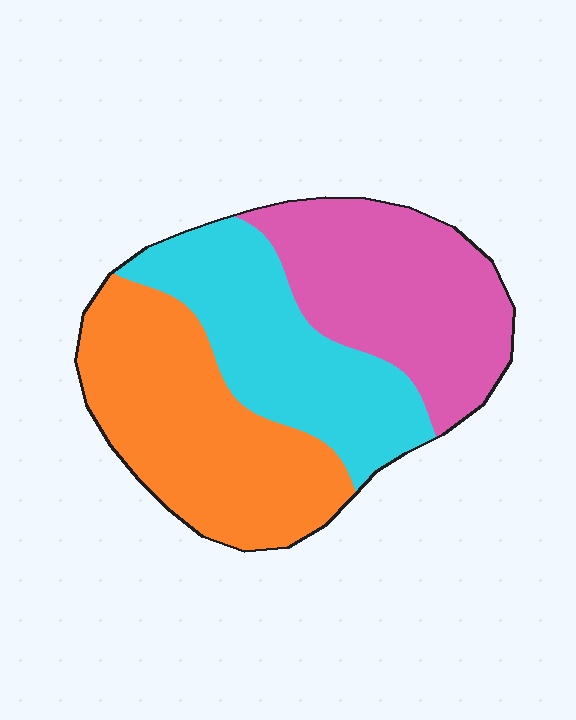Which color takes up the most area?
Orange, at roughly 35%.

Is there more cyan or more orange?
Orange.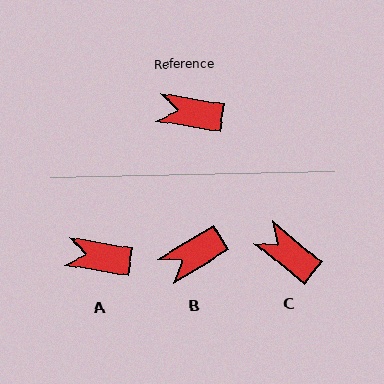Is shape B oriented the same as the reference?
No, it is off by about 41 degrees.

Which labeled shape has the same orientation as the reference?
A.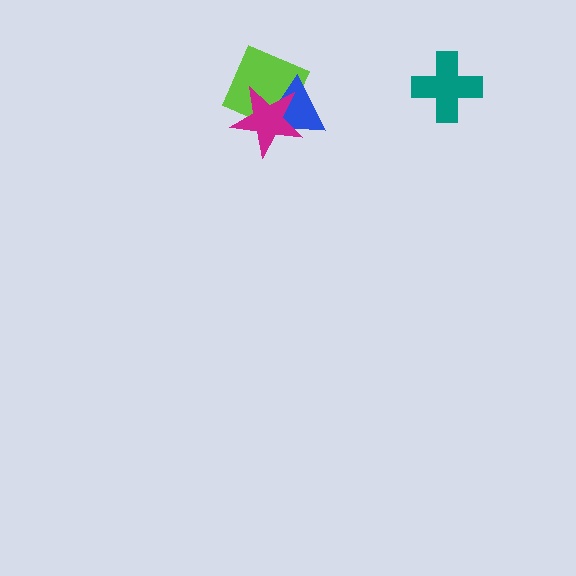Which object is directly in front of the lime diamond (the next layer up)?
The blue triangle is directly in front of the lime diamond.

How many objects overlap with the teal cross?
0 objects overlap with the teal cross.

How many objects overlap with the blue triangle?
2 objects overlap with the blue triangle.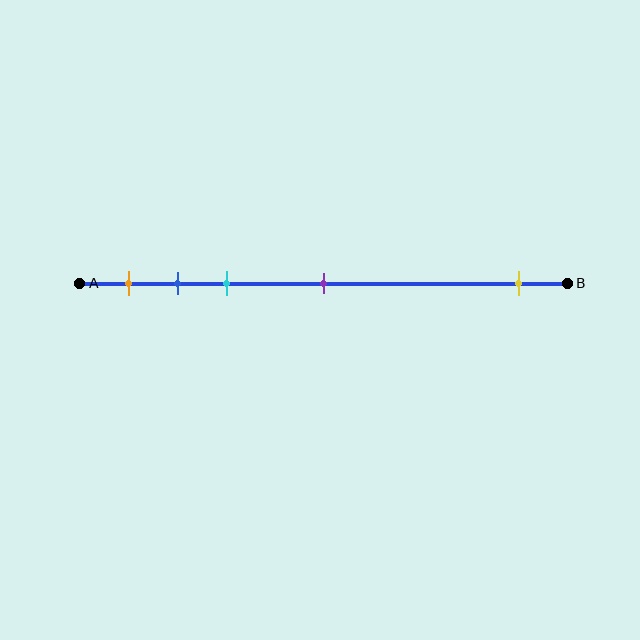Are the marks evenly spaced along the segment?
No, the marks are not evenly spaced.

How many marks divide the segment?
There are 5 marks dividing the segment.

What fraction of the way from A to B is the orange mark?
The orange mark is approximately 10% (0.1) of the way from A to B.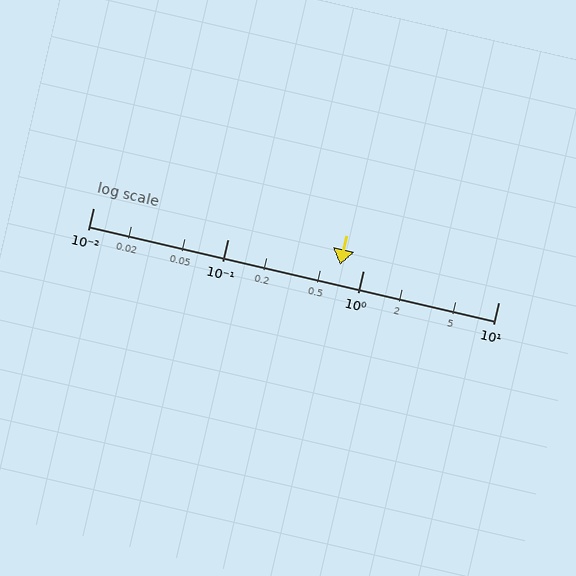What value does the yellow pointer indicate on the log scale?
The pointer indicates approximately 0.67.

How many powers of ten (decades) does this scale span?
The scale spans 3 decades, from 0.01 to 10.